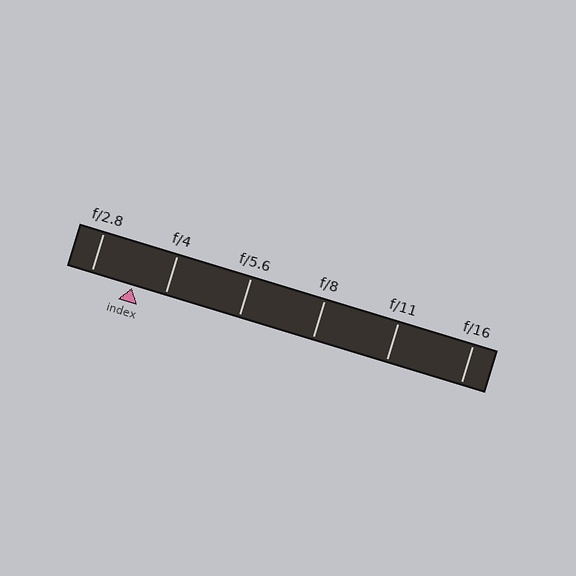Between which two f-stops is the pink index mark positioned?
The index mark is between f/2.8 and f/4.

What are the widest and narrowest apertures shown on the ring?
The widest aperture shown is f/2.8 and the narrowest is f/16.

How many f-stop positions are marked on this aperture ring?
There are 6 f-stop positions marked.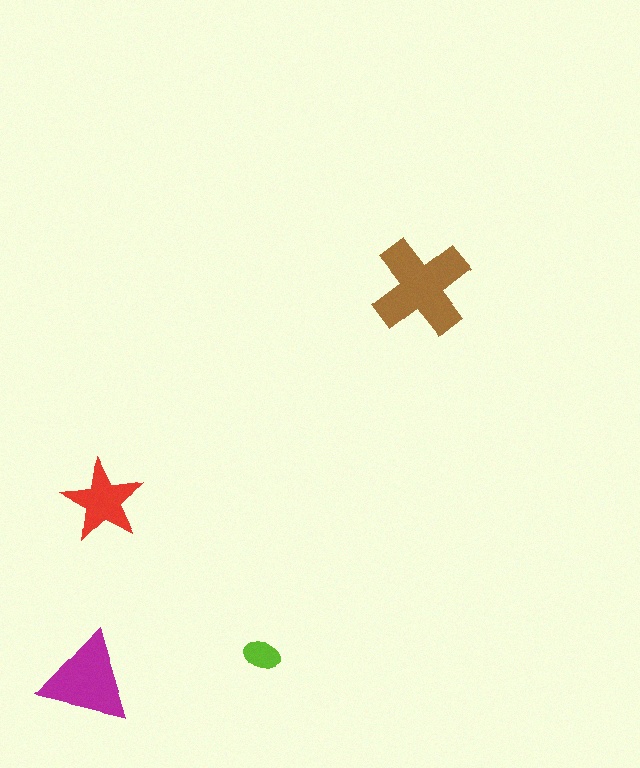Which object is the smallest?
The lime ellipse.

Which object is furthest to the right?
The brown cross is rightmost.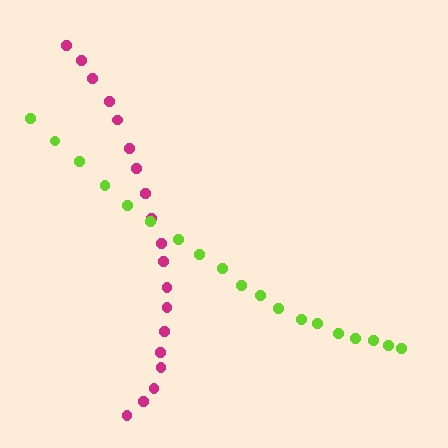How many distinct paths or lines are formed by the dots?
There are 2 distinct paths.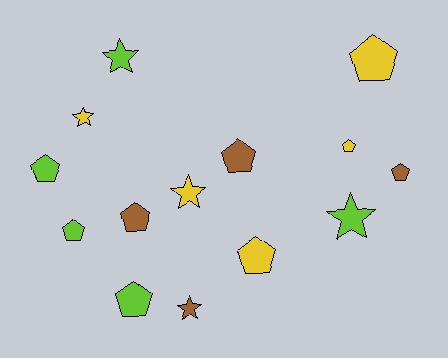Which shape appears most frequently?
Pentagon, with 9 objects.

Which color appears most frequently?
Yellow, with 5 objects.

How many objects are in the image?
There are 14 objects.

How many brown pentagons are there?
There are 3 brown pentagons.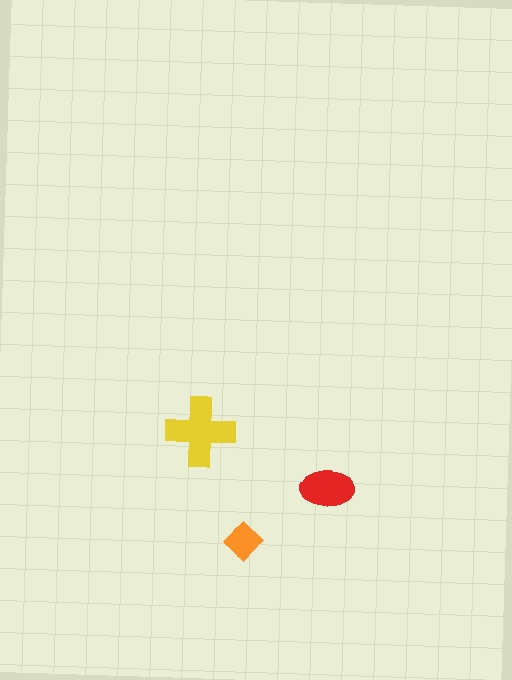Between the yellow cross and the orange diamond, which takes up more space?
The yellow cross.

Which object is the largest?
The yellow cross.